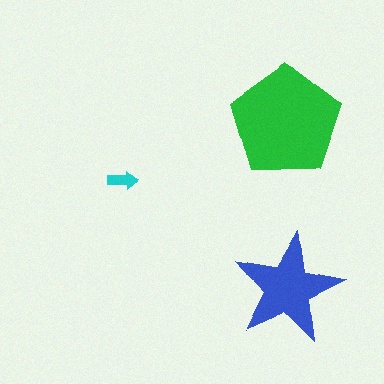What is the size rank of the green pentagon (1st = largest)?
1st.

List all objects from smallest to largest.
The cyan arrow, the blue star, the green pentagon.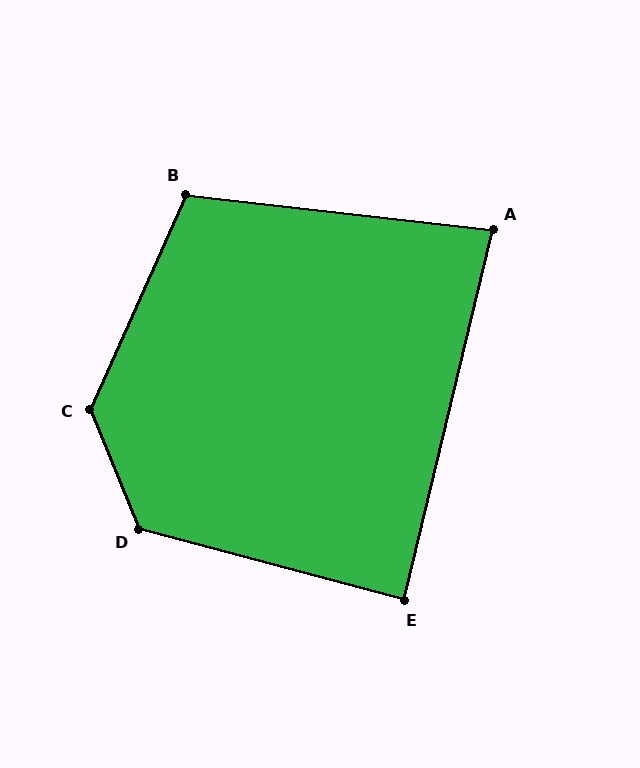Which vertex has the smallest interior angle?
A, at approximately 83 degrees.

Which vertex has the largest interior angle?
C, at approximately 133 degrees.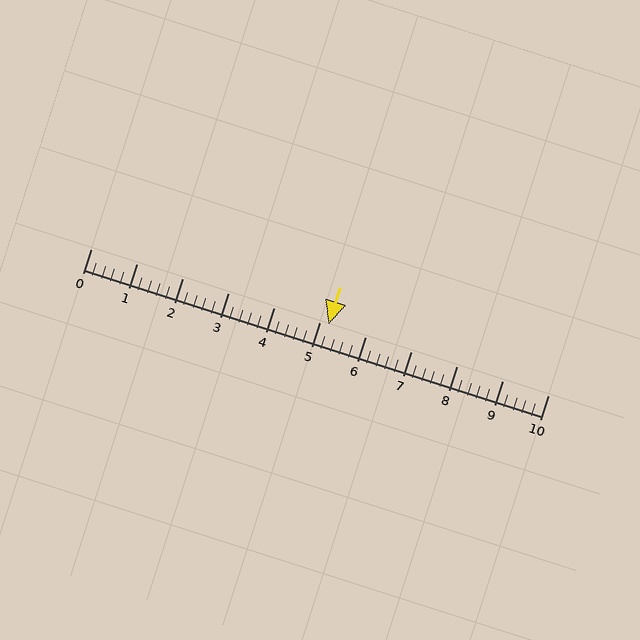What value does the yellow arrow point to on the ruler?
The yellow arrow points to approximately 5.2.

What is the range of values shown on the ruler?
The ruler shows values from 0 to 10.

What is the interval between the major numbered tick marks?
The major tick marks are spaced 1 units apart.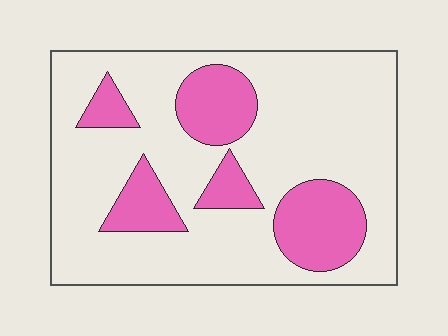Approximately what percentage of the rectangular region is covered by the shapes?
Approximately 25%.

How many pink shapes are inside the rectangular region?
5.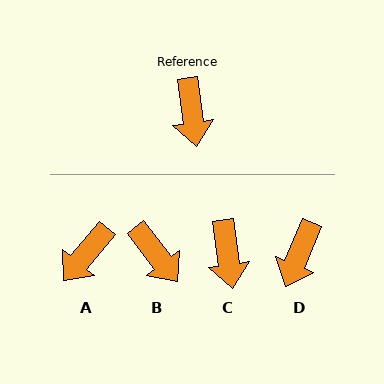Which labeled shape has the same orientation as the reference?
C.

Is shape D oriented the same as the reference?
No, it is off by about 30 degrees.